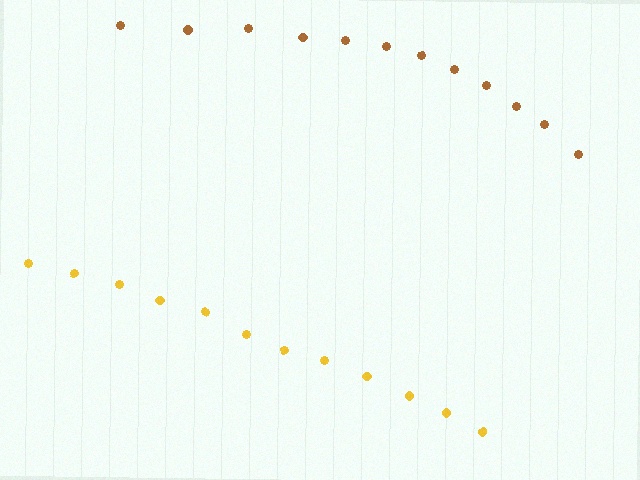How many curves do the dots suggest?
There are 2 distinct paths.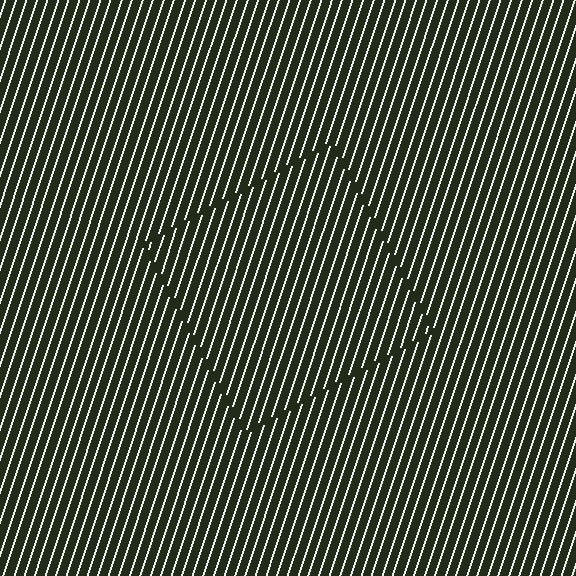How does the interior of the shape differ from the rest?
The interior of the shape contains the same grating, shifted by half a period — the contour is defined by the phase discontinuity where line-ends from the inner and outer gratings abut.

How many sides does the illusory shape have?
4 sides — the line-ends trace a square.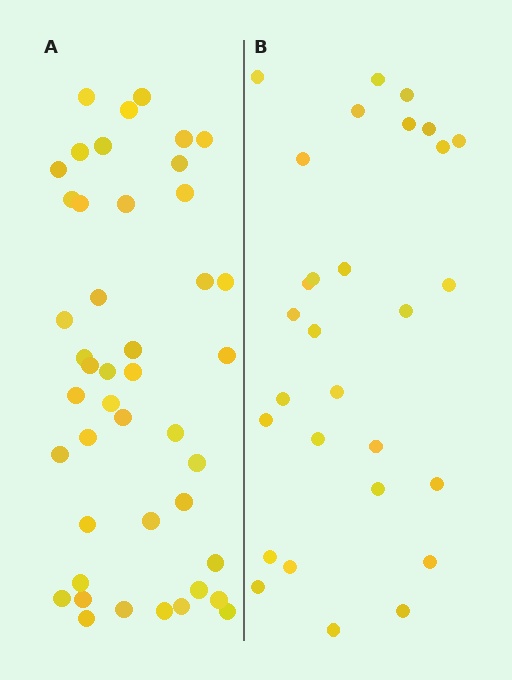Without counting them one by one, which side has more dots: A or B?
Region A (the left region) has more dots.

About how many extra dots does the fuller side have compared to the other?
Region A has approximately 15 more dots than region B.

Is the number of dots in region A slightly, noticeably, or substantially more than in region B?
Region A has substantially more. The ratio is roughly 1.5 to 1.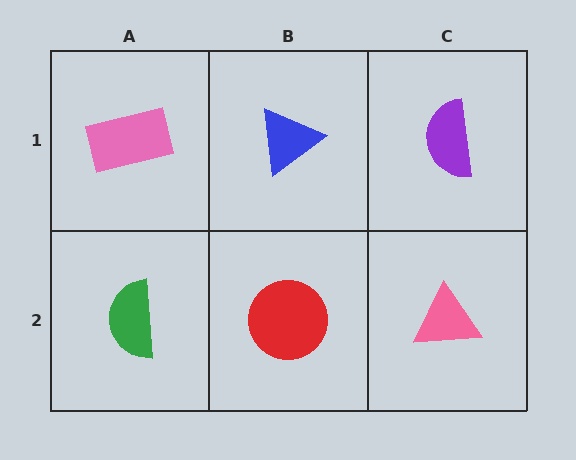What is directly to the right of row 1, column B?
A purple semicircle.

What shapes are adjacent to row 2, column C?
A purple semicircle (row 1, column C), a red circle (row 2, column B).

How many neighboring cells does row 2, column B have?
3.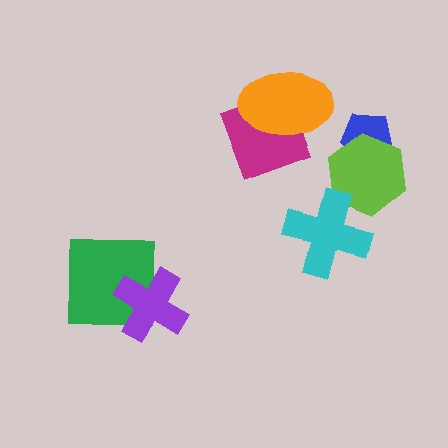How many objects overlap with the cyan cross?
1 object overlaps with the cyan cross.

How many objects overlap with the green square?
1 object overlaps with the green square.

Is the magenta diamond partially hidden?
Yes, it is partially covered by another shape.